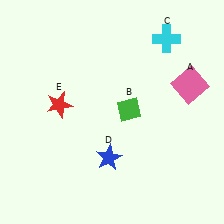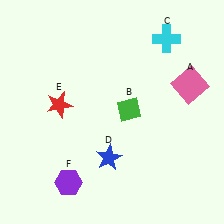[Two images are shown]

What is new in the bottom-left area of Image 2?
A purple hexagon (F) was added in the bottom-left area of Image 2.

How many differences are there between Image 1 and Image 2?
There is 1 difference between the two images.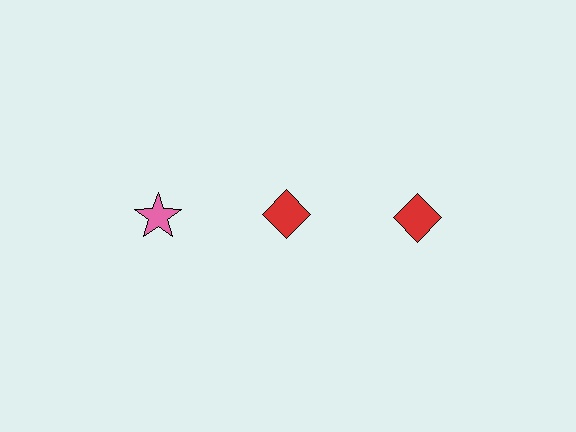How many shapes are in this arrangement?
There are 3 shapes arranged in a grid pattern.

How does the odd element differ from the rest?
It differs in both color (pink instead of red) and shape (star instead of diamond).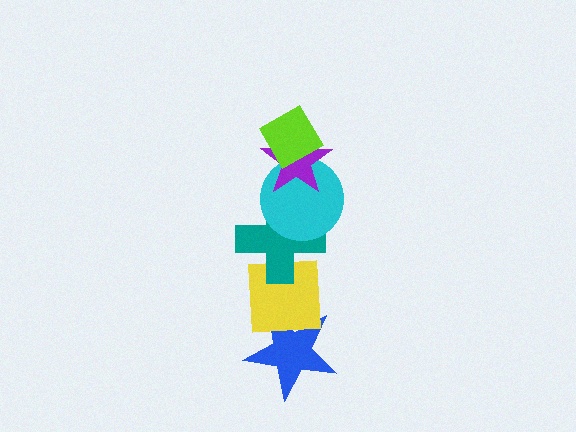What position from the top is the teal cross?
The teal cross is 4th from the top.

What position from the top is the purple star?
The purple star is 2nd from the top.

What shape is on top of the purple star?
The lime diamond is on top of the purple star.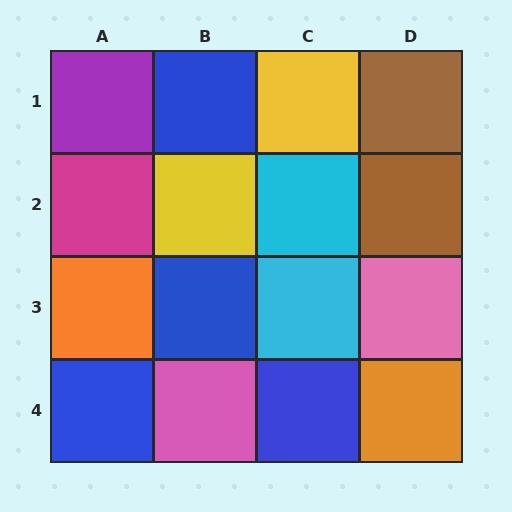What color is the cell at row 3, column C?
Cyan.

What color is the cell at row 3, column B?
Blue.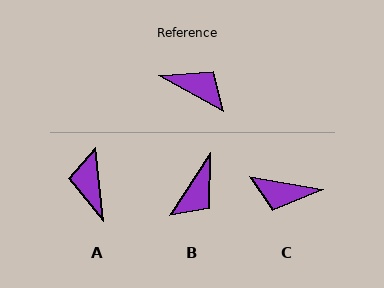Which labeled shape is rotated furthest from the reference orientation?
C, about 161 degrees away.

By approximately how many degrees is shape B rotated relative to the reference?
Approximately 94 degrees clockwise.